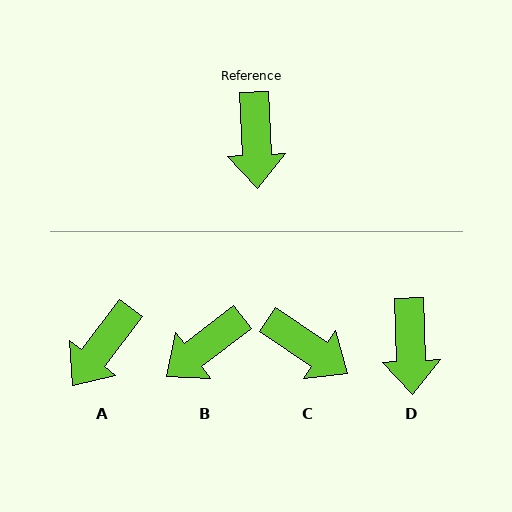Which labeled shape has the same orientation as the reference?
D.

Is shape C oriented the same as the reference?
No, it is off by about 54 degrees.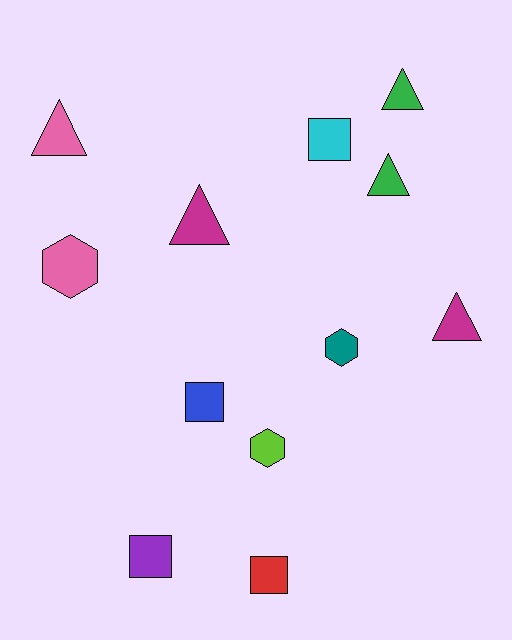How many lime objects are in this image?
There is 1 lime object.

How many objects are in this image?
There are 12 objects.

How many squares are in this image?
There are 4 squares.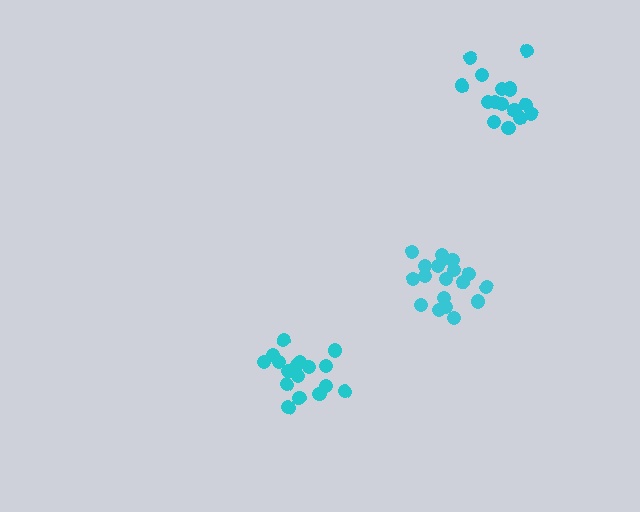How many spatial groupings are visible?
There are 3 spatial groupings.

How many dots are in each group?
Group 1: 16 dots, Group 2: 17 dots, Group 3: 19 dots (52 total).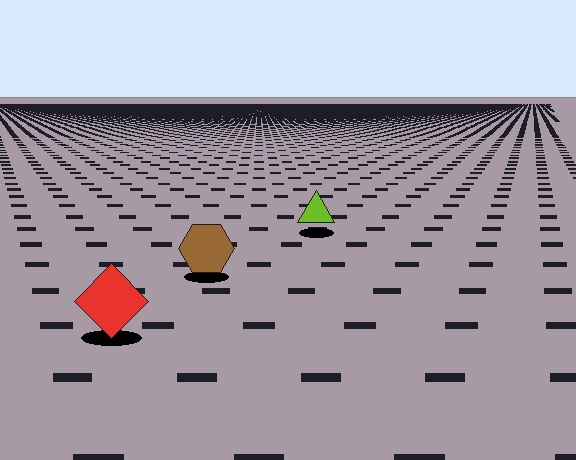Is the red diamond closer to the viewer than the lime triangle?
Yes. The red diamond is closer — you can tell from the texture gradient: the ground texture is coarser near it.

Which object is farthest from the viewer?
The lime triangle is farthest from the viewer. It appears smaller and the ground texture around it is denser.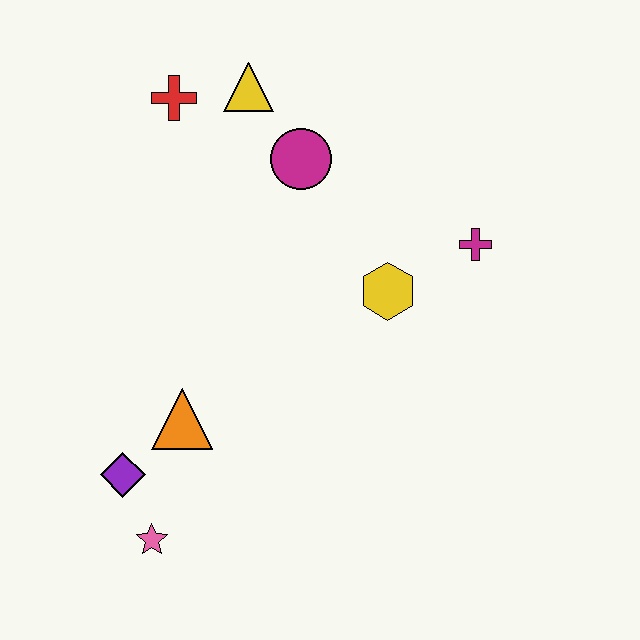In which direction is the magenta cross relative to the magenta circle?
The magenta cross is to the right of the magenta circle.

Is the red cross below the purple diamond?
No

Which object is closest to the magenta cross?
The yellow hexagon is closest to the magenta cross.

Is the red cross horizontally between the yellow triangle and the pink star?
Yes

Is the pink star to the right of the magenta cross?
No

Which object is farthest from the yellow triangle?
The pink star is farthest from the yellow triangle.